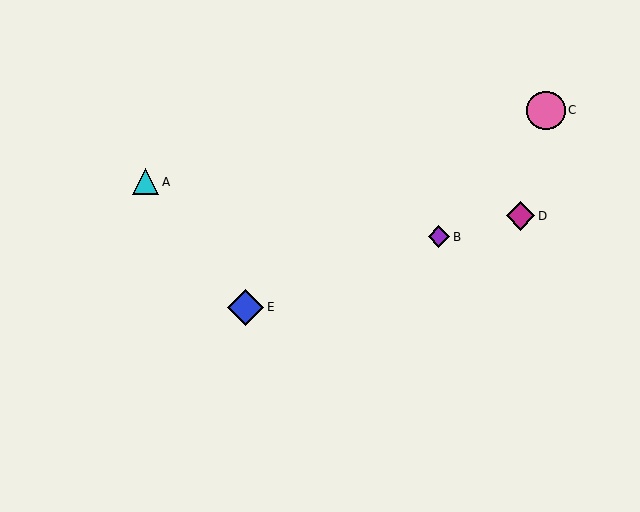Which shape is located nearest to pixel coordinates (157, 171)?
The cyan triangle (labeled A) at (145, 182) is nearest to that location.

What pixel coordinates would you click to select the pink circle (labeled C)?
Click at (546, 110) to select the pink circle C.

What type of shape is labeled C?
Shape C is a pink circle.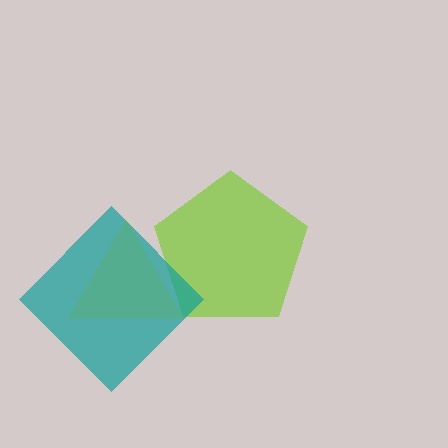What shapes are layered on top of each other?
The layered shapes are: a yellow triangle, a lime pentagon, a teal diamond.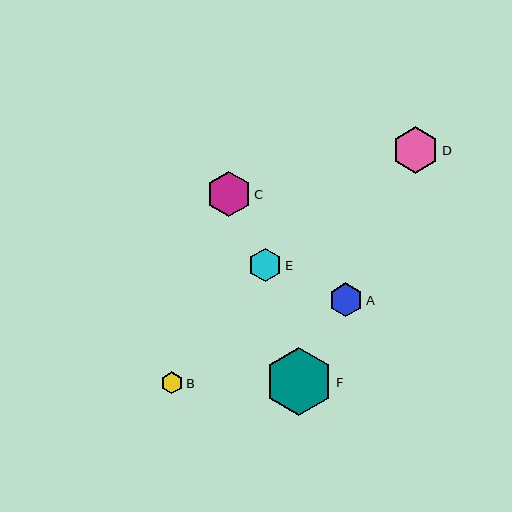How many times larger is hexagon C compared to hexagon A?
Hexagon C is approximately 1.3 times the size of hexagon A.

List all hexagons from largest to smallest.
From largest to smallest: F, D, C, A, E, B.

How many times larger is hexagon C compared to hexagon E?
Hexagon C is approximately 1.3 times the size of hexagon E.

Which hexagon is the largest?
Hexagon F is the largest with a size of approximately 68 pixels.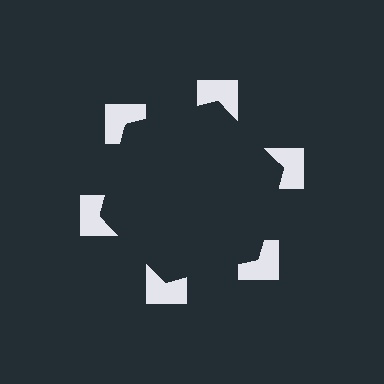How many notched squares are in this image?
There are 6 — one at each vertex of the illusory hexagon.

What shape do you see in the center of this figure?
An illusory hexagon — its edges are inferred from the aligned wedge cuts in the notched squares, not physically drawn.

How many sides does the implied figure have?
6 sides.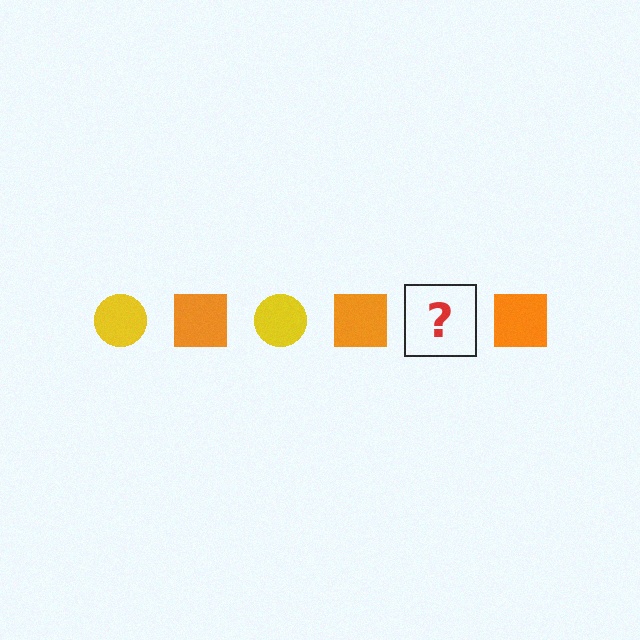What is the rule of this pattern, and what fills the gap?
The rule is that the pattern alternates between yellow circle and orange square. The gap should be filled with a yellow circle.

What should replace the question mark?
The question mark should be replaced with a yellow circle.